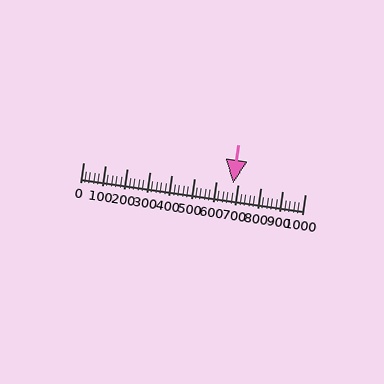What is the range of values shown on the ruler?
The ruler shows values from 0 to 1000.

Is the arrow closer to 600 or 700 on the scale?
The arrow is closer to 700.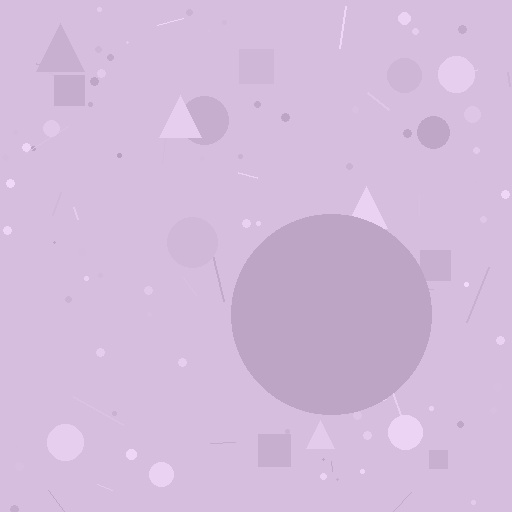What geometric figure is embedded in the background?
A circle is embedded in the background.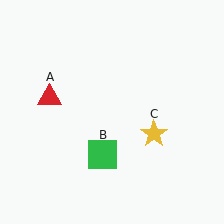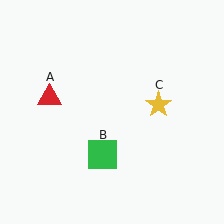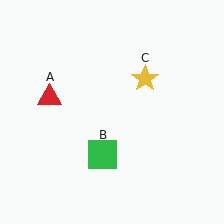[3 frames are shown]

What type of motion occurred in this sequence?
The yellow star (object C) rotated counterclockwise around the center of the scene.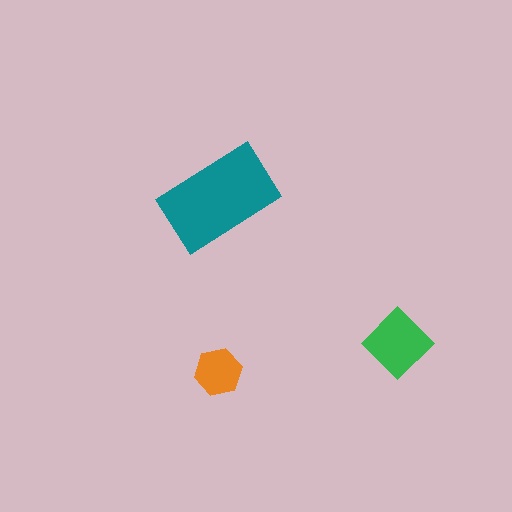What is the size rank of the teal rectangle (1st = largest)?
1st.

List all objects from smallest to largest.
The orange hexagon, the green diamond, the teal rectangle.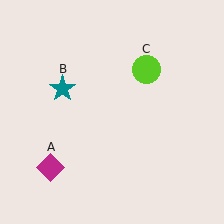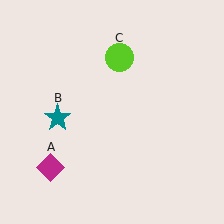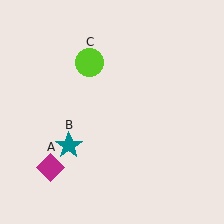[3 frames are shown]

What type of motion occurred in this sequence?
The teal star (object B), lime circle (object C) rotated counterclockwise around the center of the scene.